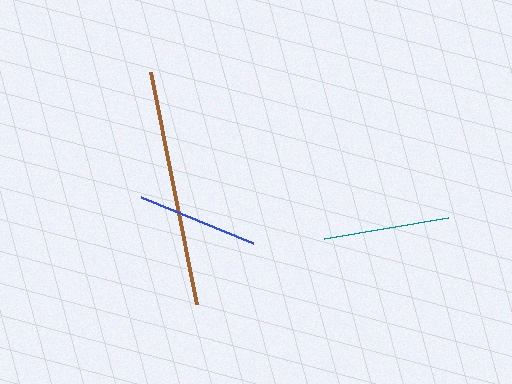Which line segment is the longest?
The brown line is the longest at approximately 237 pixels.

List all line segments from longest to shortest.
From longest to shortest: brown, teal, blue.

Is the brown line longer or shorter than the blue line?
The brown line is longer than the blue line.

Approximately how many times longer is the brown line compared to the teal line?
The brown line is approximately 1.9 times the length of the teal line.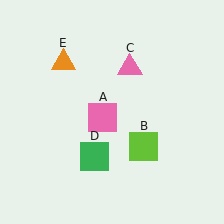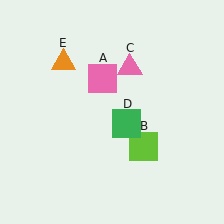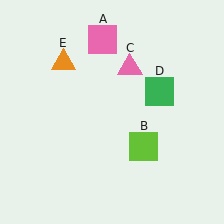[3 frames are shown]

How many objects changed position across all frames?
2 objects changed position: pink square (object A), green square (object D).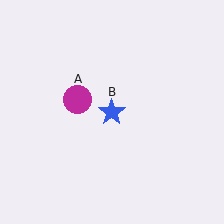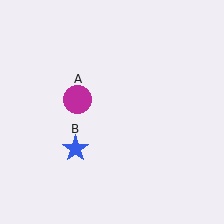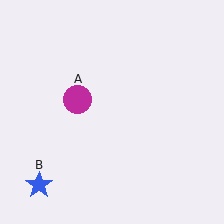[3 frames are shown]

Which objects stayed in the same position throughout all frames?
Magenta circle (object A) remained stationary.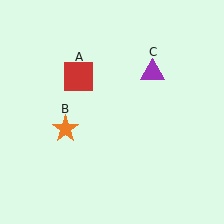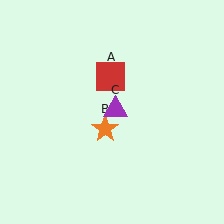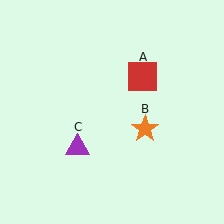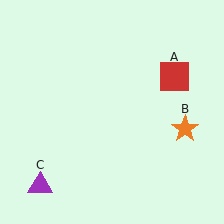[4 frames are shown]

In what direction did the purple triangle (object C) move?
The purple triangle (object C) moved down and to the left.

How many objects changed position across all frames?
3 objects changed position: red square (object A), orange star (object B), purple triangle (object C).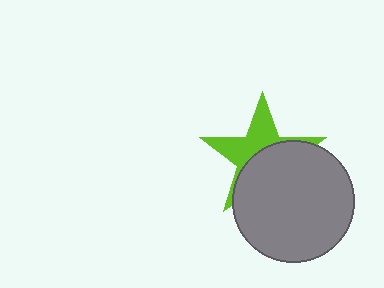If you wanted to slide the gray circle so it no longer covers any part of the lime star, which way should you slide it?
Slide it down — that is the most direct way to separate the two shapes.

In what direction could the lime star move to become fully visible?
The lime star could move up. That would shift it out from behind the gray circle entirely.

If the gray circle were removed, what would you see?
You would see the complete lime star.